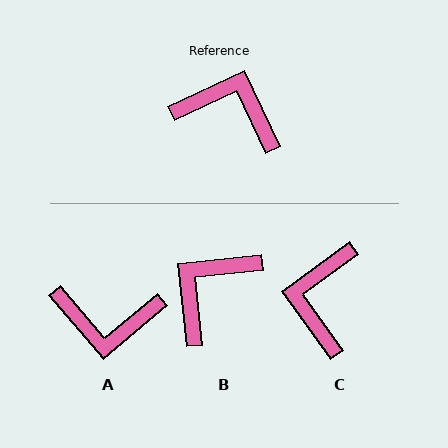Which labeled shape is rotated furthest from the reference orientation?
A, about 165 degrees away.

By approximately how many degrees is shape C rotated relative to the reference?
Approximately 100 degrees counter-clockwise.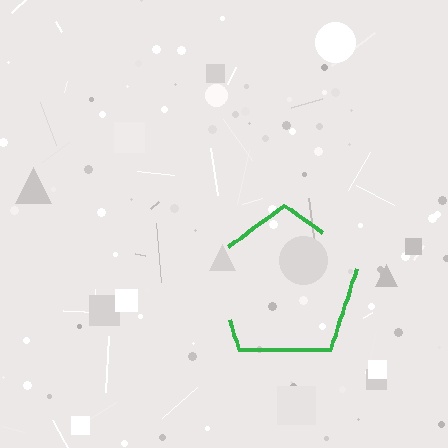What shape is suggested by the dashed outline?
The dashed outline suggests a pentagon.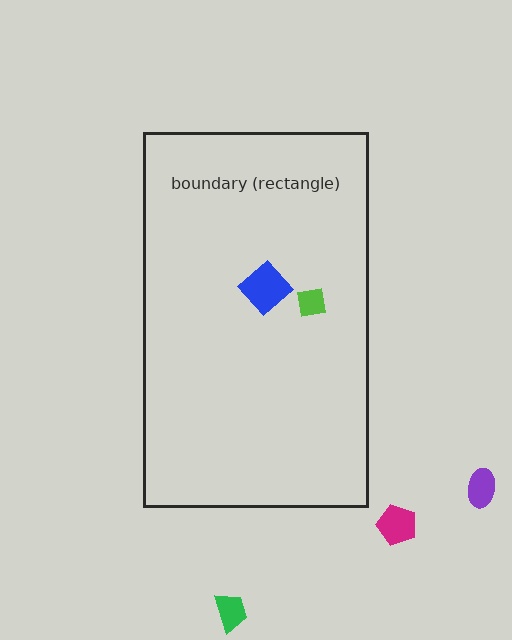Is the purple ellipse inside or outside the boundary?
Outside.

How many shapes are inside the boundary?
2 inside, 3 outside.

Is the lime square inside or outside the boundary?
Inside.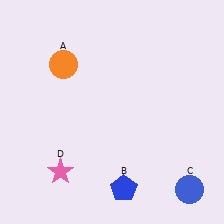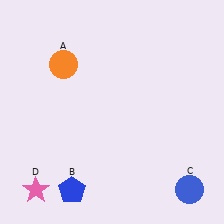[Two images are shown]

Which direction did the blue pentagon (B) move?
The blue pentagon (B) moved left.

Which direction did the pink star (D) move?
The pink star (D) moved left.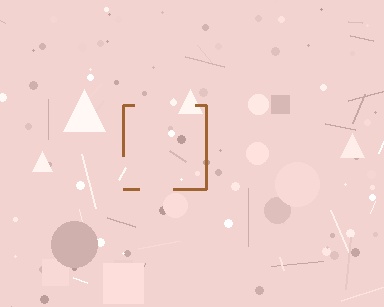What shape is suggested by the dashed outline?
The dashed outline suggests a square.